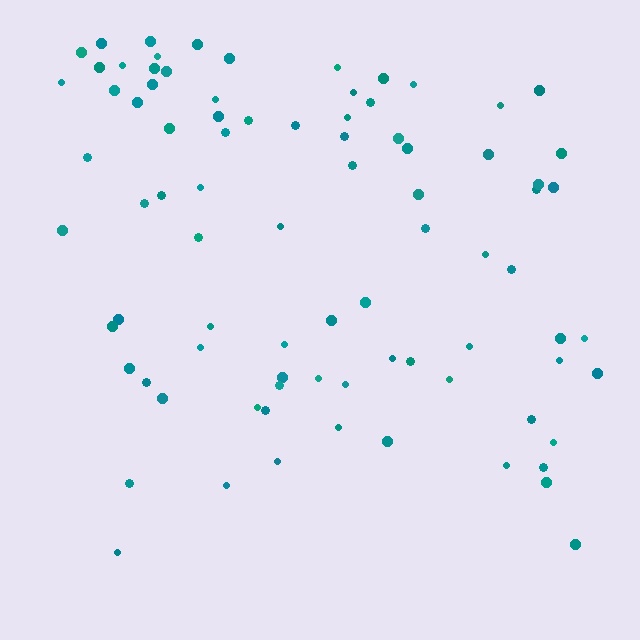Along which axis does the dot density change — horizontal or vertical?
Vertical.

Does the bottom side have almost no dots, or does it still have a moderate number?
Still a moderate number, just noticeably fewer than the top.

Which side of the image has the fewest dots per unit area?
The bottom.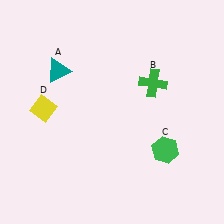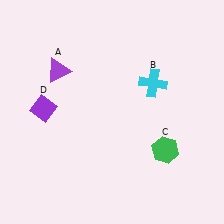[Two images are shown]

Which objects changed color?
A changed from teal to purple. B changed from green to cyan. D changed from yellow to purple.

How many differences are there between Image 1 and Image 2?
There are 3 differences between the two images.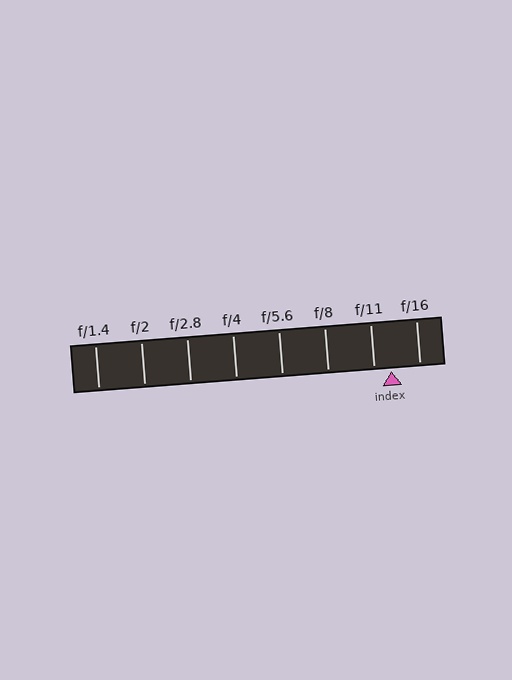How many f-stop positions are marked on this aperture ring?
There are 8 f-stop positions marked.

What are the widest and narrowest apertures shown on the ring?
The widest aperture shown is f/1.4 and the narrowest is f/16.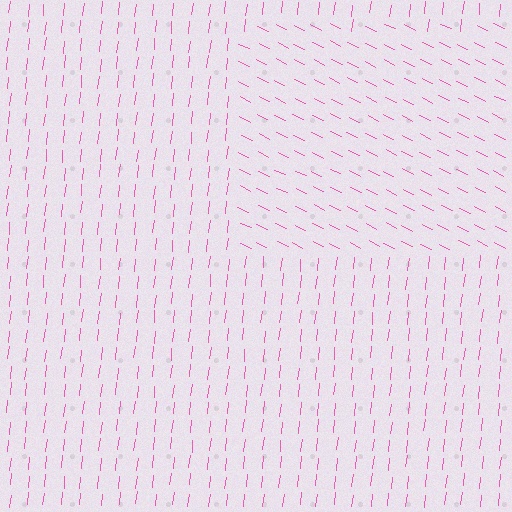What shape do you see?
I see a rectangle.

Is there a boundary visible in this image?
Yes, there is a texture boundary formed by a change in line orientation.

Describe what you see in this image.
The image is filled with small pink line segments. A rectangle region in the image has lines oriented differently from the surrounding lines, creating a visible texture boundary.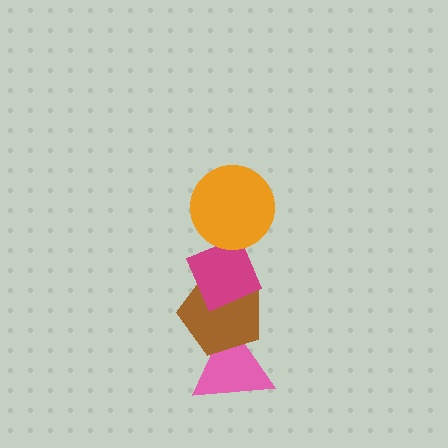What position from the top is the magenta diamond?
The magenta diamond is 2nd from the top.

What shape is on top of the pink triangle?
The brown pentagon is on top of the pink triangle.